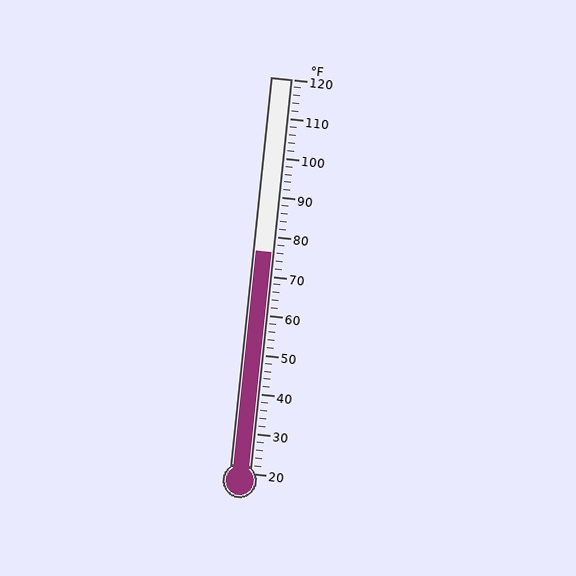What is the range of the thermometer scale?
The thermometer scale ranges from 20°F to 120°F.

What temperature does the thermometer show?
The thermometer shows approximately 76°F.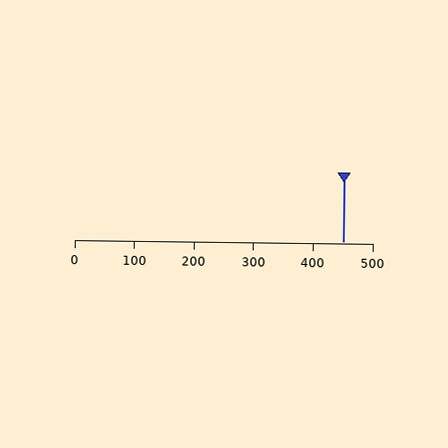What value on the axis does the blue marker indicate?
The marker indicates approximately 450.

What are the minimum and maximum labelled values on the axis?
The axis runs from 0 to 500.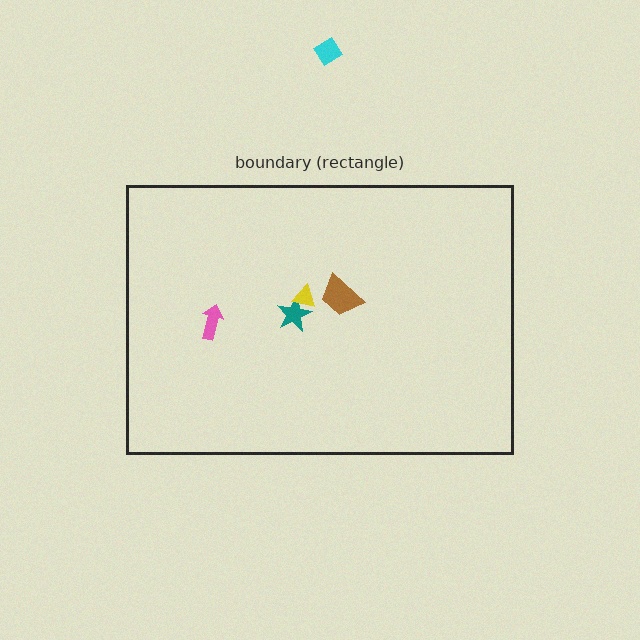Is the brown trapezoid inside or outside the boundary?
Inside.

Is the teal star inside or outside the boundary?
Inside.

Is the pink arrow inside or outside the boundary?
Inside.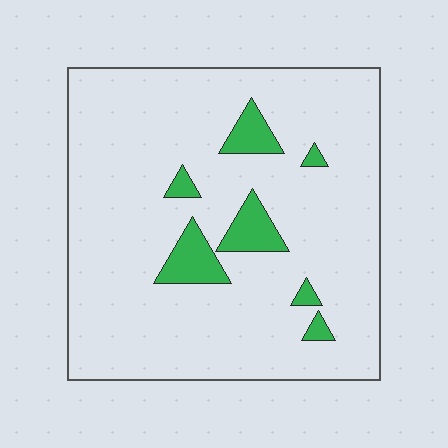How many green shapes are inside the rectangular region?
7.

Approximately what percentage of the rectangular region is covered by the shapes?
Approximately 10%.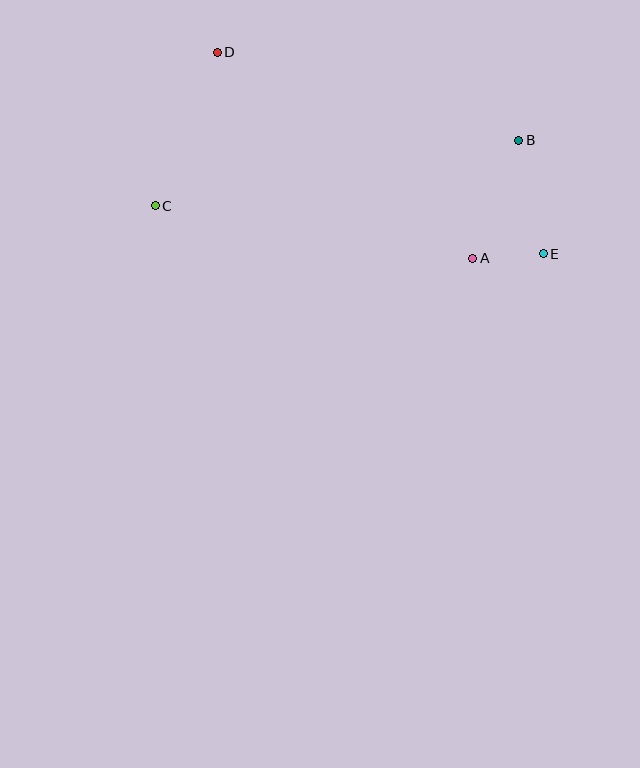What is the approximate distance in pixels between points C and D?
The distance between C and D is approximately 165 pixels.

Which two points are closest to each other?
Points A and E are closest to each other.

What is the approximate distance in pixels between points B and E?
The distance between B and E is approximately 116 pixels.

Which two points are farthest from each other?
Points C and E are farthest from each other.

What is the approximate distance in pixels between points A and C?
The distance between A and C is approximately 321 pixels.